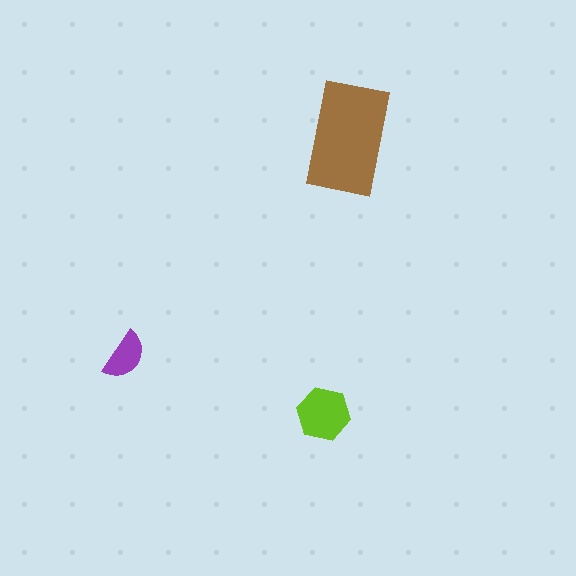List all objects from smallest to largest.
The purple semicircle, the lime hexagon, the brown rectangle.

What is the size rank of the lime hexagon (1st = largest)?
2nd.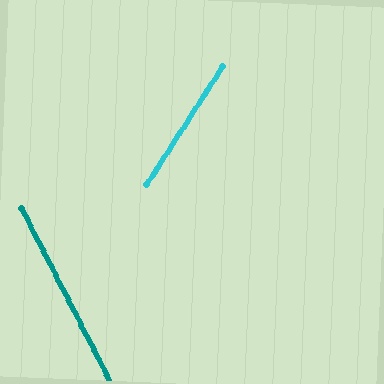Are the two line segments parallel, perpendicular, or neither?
Neither parallel nor perpendicular — they differ by about 60°.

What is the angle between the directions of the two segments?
Approximately 60 degrees.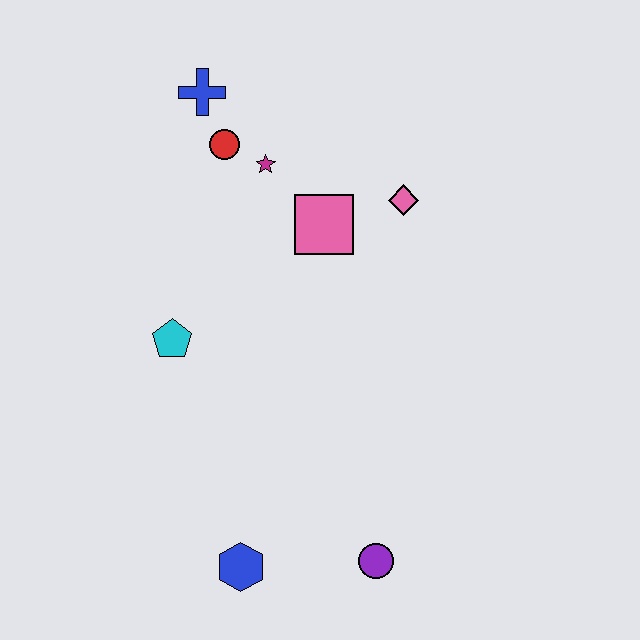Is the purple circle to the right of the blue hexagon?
Yes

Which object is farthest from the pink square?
The blue hexagon is farthest from the pink square.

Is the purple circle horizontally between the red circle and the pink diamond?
Yes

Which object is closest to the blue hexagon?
The purple circle is closest to the blue hexagon.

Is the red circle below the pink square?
No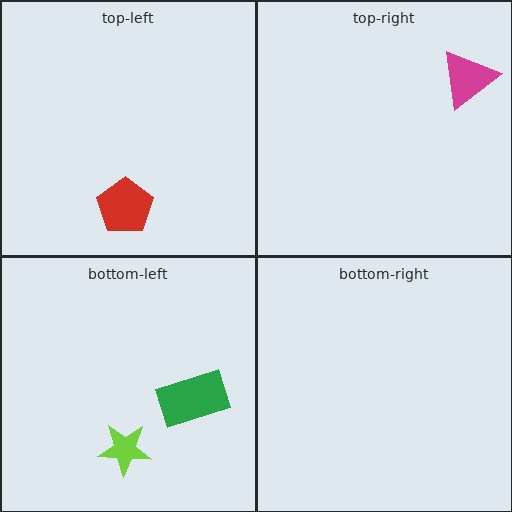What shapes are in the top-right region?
The magenta triangle.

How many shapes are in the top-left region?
1.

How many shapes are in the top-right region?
1.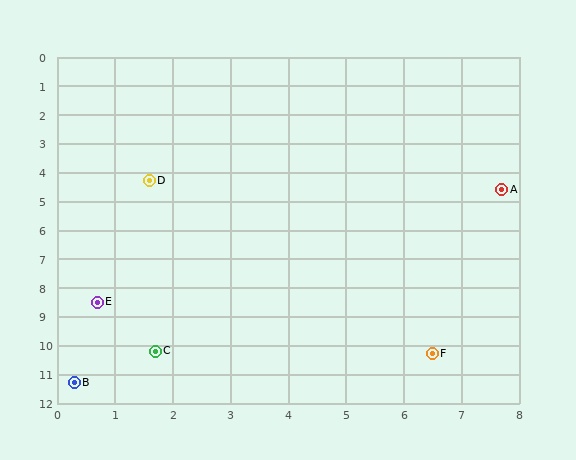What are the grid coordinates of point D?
Point D is at approximately (1.6, 4.3).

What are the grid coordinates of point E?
Point E is at approximately (0.7, 8.5).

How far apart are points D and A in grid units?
Points D and A are about 6.1 grid units apart.